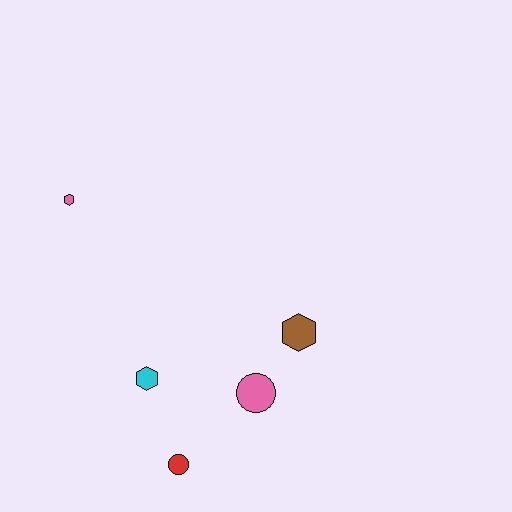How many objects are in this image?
There are 5 objects.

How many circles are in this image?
There are 2 circles.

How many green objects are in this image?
There are no green objects.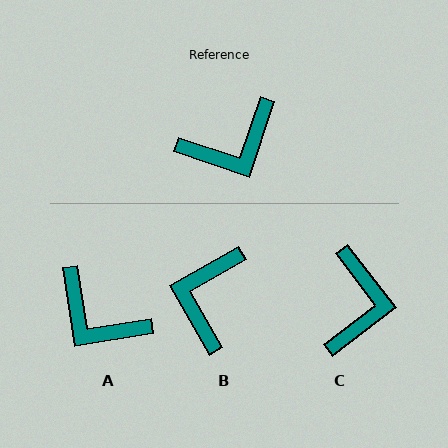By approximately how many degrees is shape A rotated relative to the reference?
Approximately 62 degrees clockwise.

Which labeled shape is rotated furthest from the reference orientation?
B, about 131 degrees away.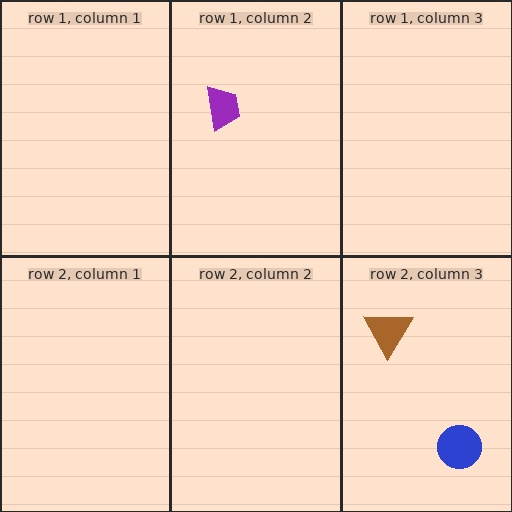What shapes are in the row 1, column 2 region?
The purple trapezoid.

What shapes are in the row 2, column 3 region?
The brown triangle, the blue circle.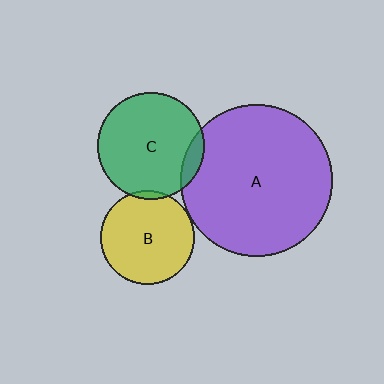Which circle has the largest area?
Circle A (purple).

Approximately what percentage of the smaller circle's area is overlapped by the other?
Approximately 5%.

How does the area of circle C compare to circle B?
Approximately 1.3 times.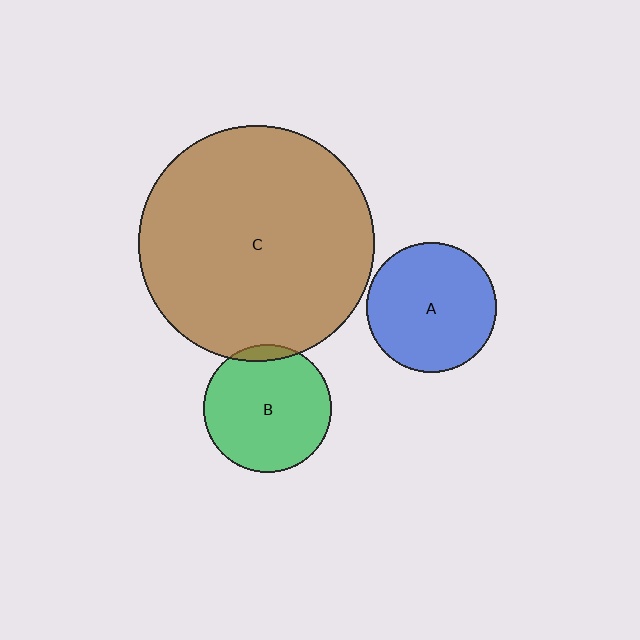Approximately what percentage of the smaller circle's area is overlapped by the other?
Approximately 5%.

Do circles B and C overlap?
Yes.